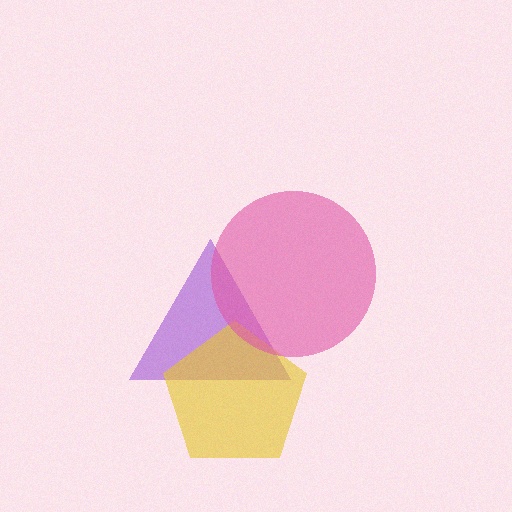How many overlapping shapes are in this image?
There are 3 overlapping shapes in the image.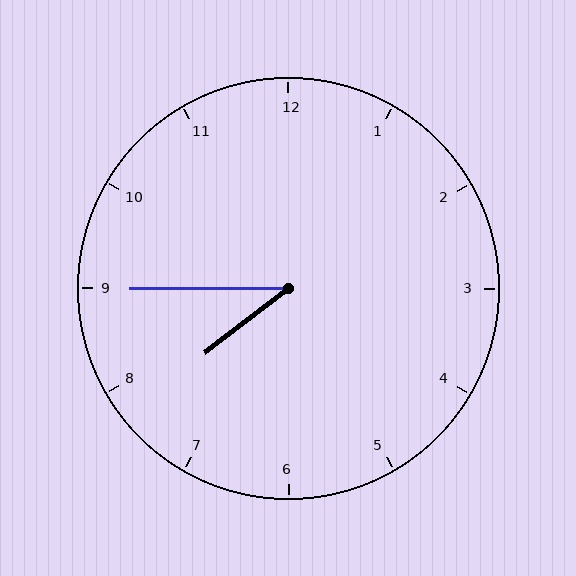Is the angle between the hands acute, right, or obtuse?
It is acute.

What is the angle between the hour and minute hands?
Approximately 38 degrees.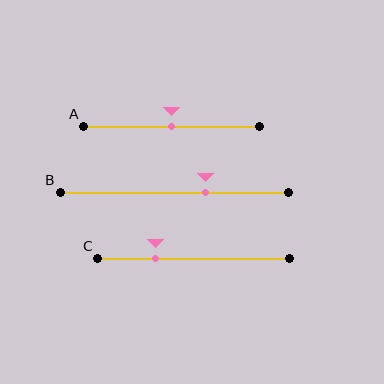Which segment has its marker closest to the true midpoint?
Segment A has its marker closest to the true midpoint.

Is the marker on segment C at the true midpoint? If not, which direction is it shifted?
No, the marker on segment C is shifted to the left by about 20% of the segment length.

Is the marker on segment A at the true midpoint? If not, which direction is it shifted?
Yes, the marker on segment A is at the true midpoint.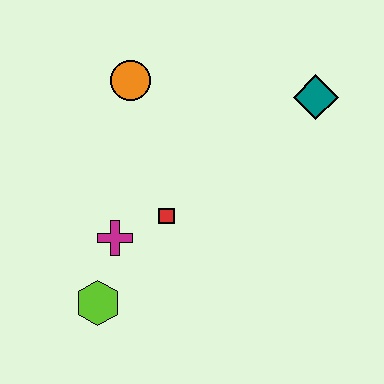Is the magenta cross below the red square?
Yes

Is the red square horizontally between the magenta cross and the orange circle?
No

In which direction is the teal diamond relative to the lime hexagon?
The teal diamond is to the right of the lime hexagon.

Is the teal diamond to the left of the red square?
No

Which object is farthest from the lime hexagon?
The teal diamond is farthest from the lime hexagon.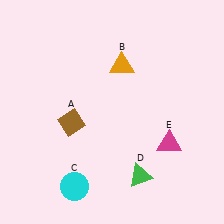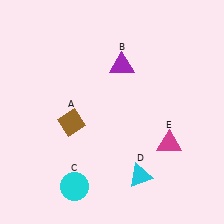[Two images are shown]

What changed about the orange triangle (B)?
In Image 1, B is orange. In Image 2, it changed to purple.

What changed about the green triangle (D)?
In Image 1, D is green. In Image 2, it changed to cyan.